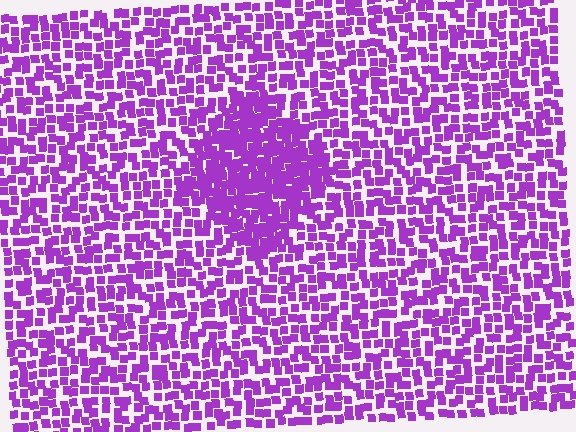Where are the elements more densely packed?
The elements are more densely packed inside the diamond boundary.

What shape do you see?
I see a diamond.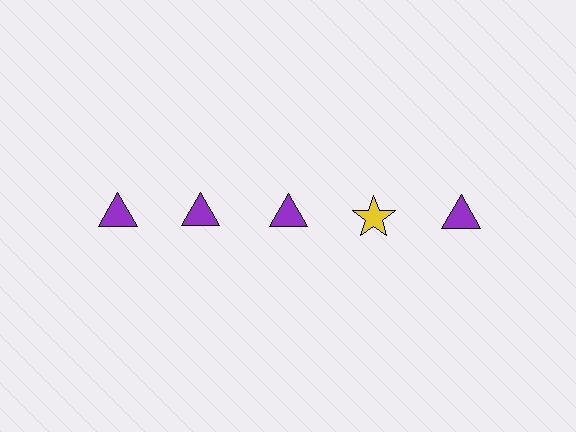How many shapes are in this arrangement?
There are 5 shapes arranged in a grid pattern.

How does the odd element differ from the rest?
It differs in both color (yellow instead of purple) and shape (star instead of triangle).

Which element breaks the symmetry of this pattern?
The yellow star in the top row, second from right column breaks the symmetry. All other shapes are purple triangles.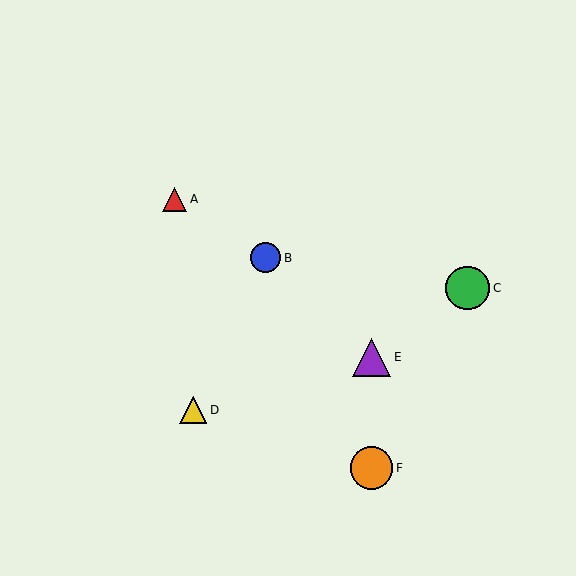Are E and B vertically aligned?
No, E is at x≈372 and B is at x≈266.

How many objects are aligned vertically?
2 objects (E, F) are aligned vertically.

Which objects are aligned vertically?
Objects E, F are aligned vertically.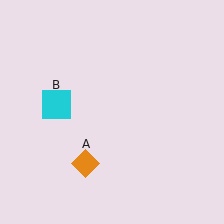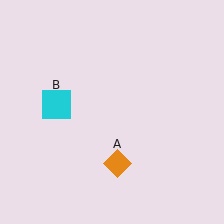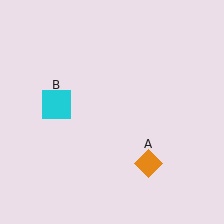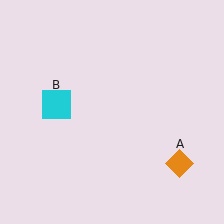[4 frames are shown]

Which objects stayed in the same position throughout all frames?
Cyan square (object B) remained stationary.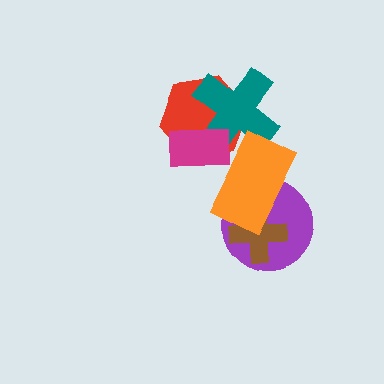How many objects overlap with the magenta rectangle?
3 objects overlap with the magenta rectangle.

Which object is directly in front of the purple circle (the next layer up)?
The brown cross is directly in front of the purple circle.